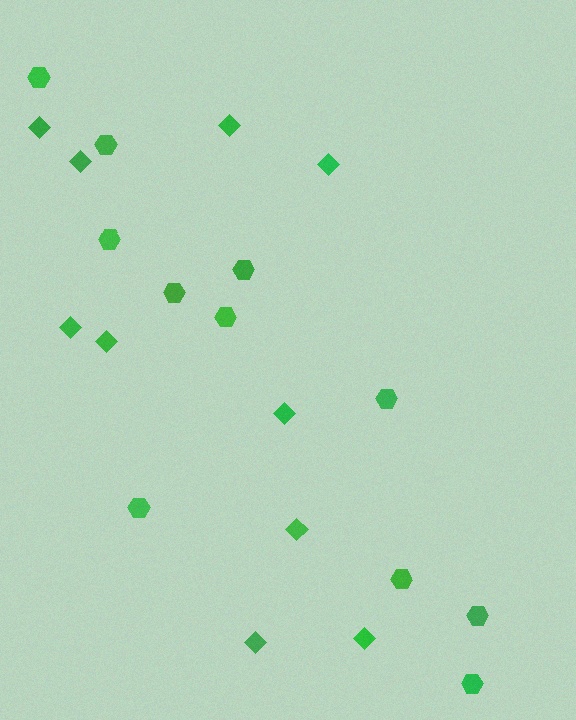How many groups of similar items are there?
There are 2 groups: one group of diamonds (10) and one group of hexagons (11).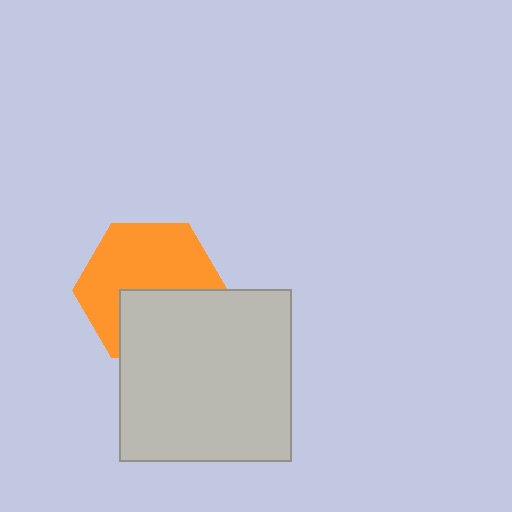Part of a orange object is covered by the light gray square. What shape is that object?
It is a hexagon.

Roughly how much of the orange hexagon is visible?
About half of it is visible (roughly 61%).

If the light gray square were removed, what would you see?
You would see the complete orange hexagon.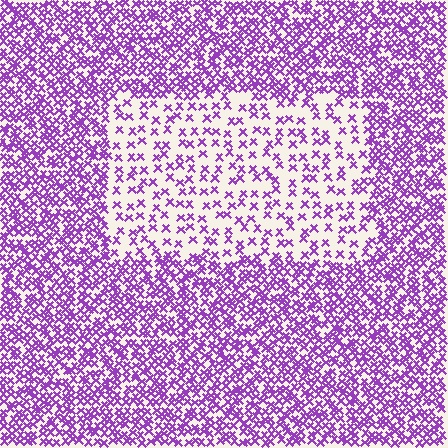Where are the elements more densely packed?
The elements are more densely packed outside the rectangle boundary.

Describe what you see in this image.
The image contains small purple elements arranged at two different densities. A rectangle-shaped region is visible where the elements are less densely packed than the surrounding area.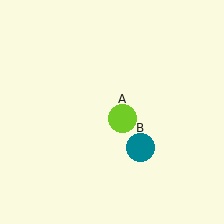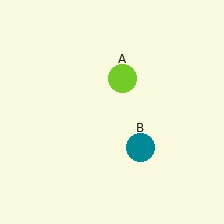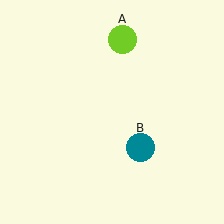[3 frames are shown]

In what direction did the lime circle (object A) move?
The lime circle (object A) moved up.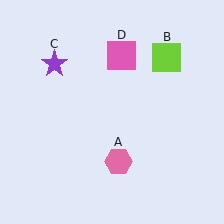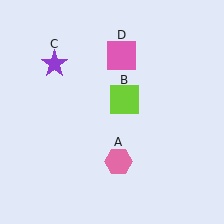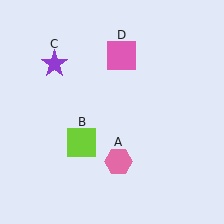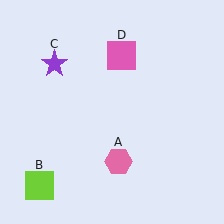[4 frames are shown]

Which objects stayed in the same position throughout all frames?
Pink hexagon (object A) and purple star (object C) and pink square (object D) remained stationary.